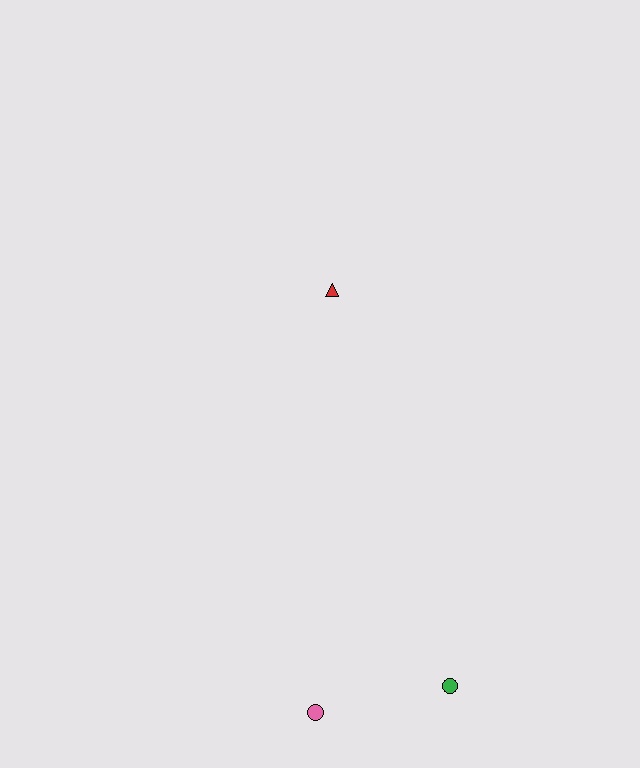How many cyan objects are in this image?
There are no cyan objects.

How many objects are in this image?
There are 3 objects.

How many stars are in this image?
There are no stars.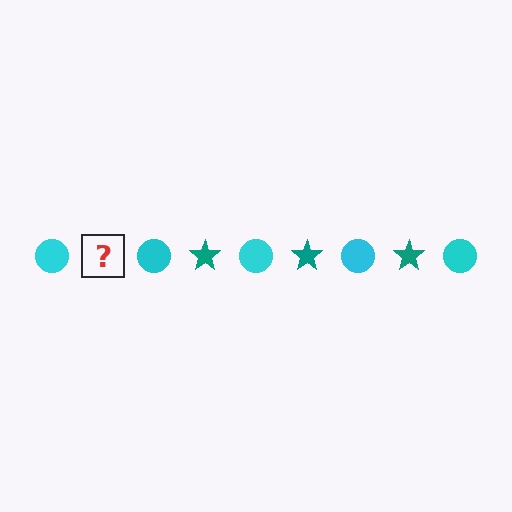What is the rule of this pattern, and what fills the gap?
The rule is that the pattern alternates between cyan circle and teal star. The gap should be filled with a teal star.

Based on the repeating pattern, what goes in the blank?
The blank should be a teal star.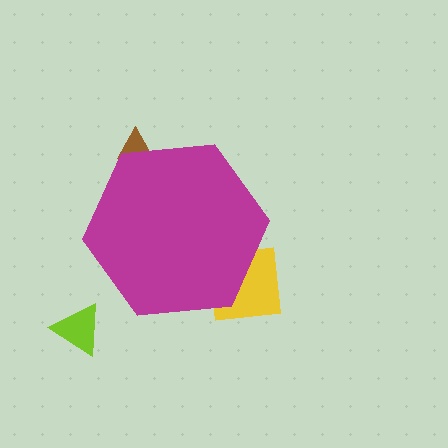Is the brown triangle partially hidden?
Yes, the brown triangle is partially hidden behind the magenta hexagon.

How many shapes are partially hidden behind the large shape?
2 shapes are partially hidden.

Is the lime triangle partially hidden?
No, the lime triangle is fully visible.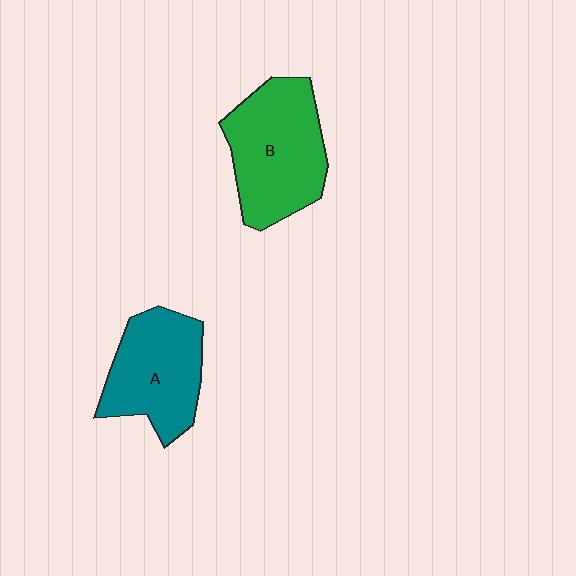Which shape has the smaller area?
Shape A (teal).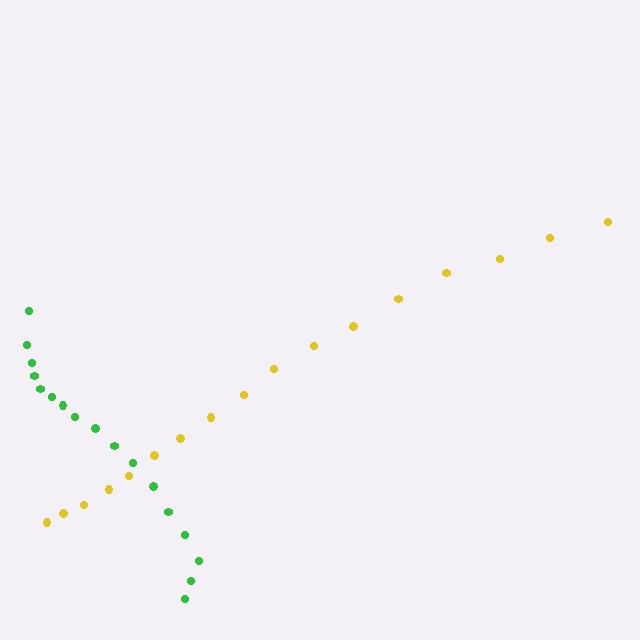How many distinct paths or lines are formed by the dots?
There are 2 distinct paths.